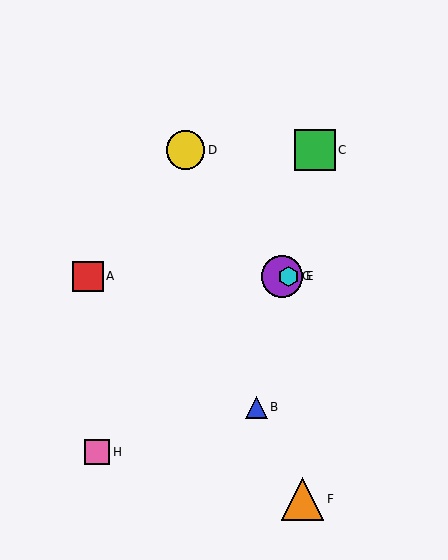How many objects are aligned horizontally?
3 objects (A, E, G) are aligned horizontally.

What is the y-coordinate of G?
Object G is at y≈276.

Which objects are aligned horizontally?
Objects A, E, G are aligned horizontally.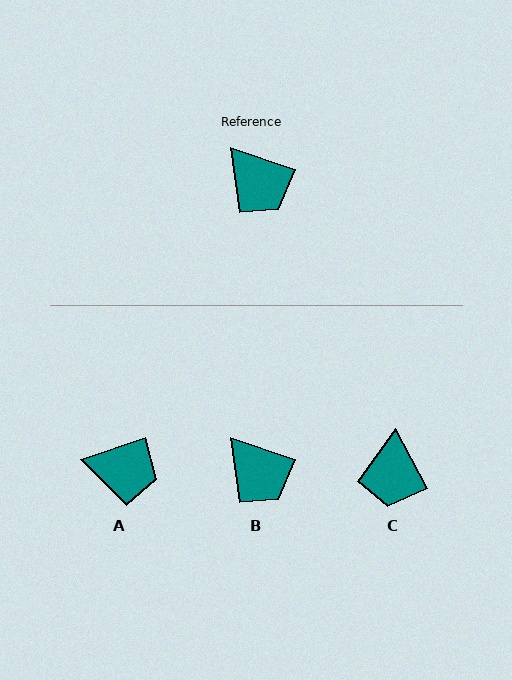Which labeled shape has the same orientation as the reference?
B.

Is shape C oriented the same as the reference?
No, it is off by about 44 degrees.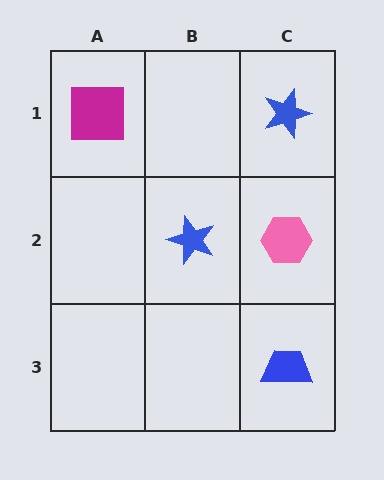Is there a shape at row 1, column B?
No, that cell is empty.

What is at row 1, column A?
A magenta square.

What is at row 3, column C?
A blue trapezoid.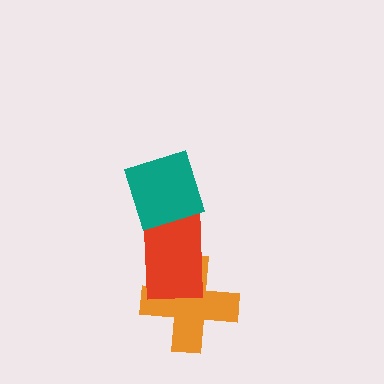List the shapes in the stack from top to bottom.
From top to bottom: the teal diamond, the red rectangle, the orange cross.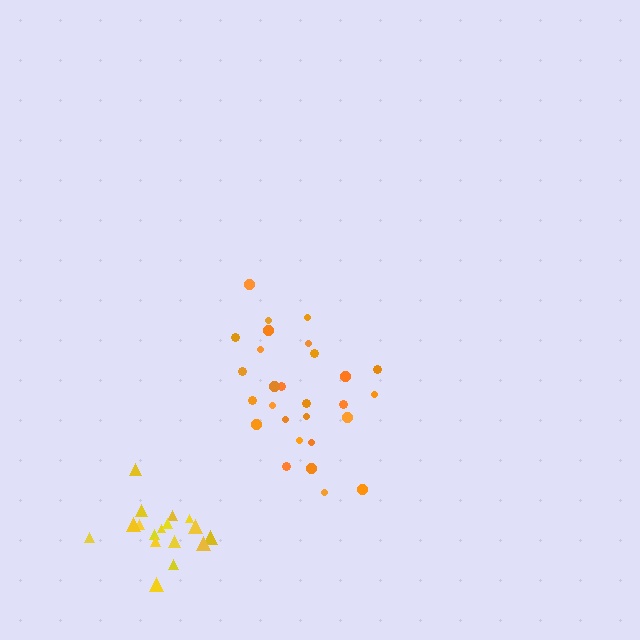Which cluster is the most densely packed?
Yellow.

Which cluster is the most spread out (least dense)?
Orange.